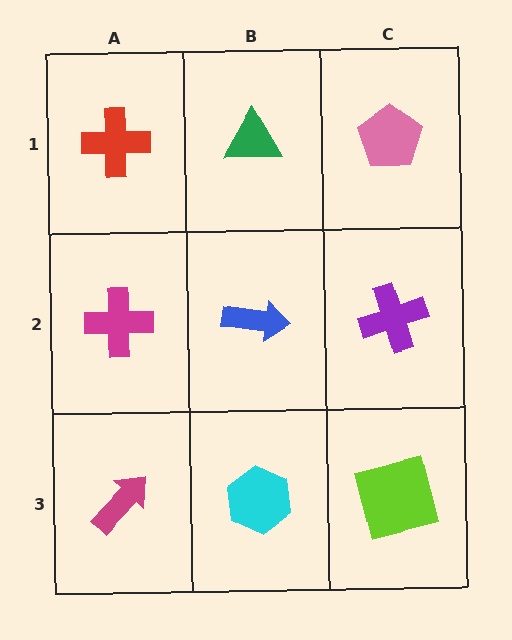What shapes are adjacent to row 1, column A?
A magenta cross (row 2, column A), a green triangle (row 1, column B).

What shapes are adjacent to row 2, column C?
A pink pentagon (row 1, column C), a lime square (row 3, column C), a blue arrow (row 2, column B).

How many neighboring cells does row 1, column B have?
3.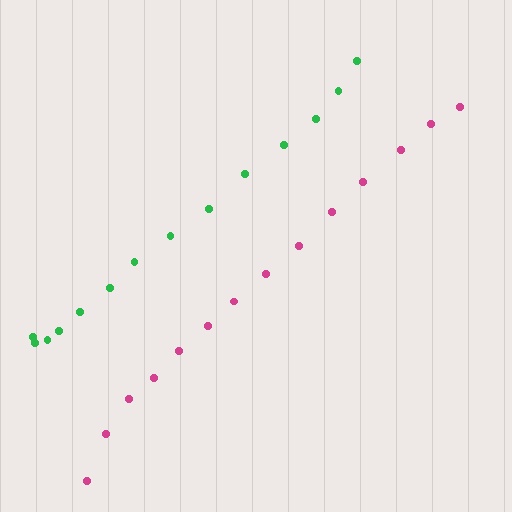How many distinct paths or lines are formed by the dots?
There are 2 distinct paths.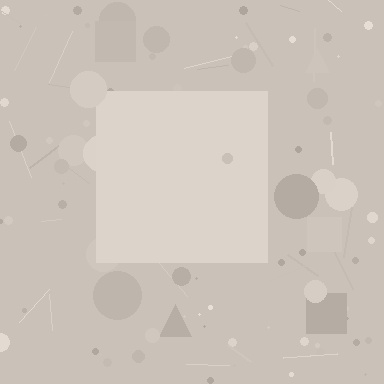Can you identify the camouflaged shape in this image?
The camouflaged shape is a square.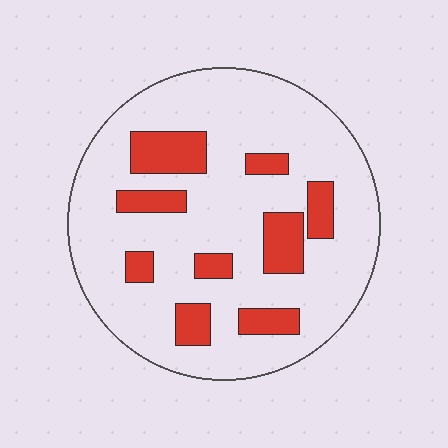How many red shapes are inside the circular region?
9.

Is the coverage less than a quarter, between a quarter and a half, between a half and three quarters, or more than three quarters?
Less than a quarter.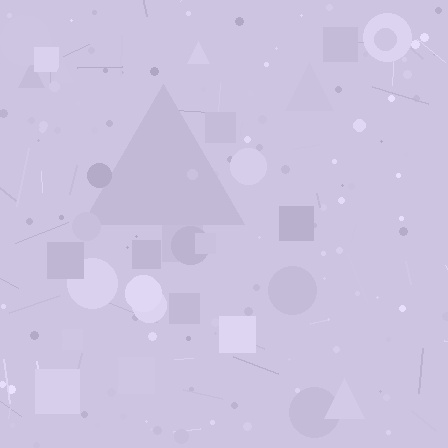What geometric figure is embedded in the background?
A triangle is embedded in the background.